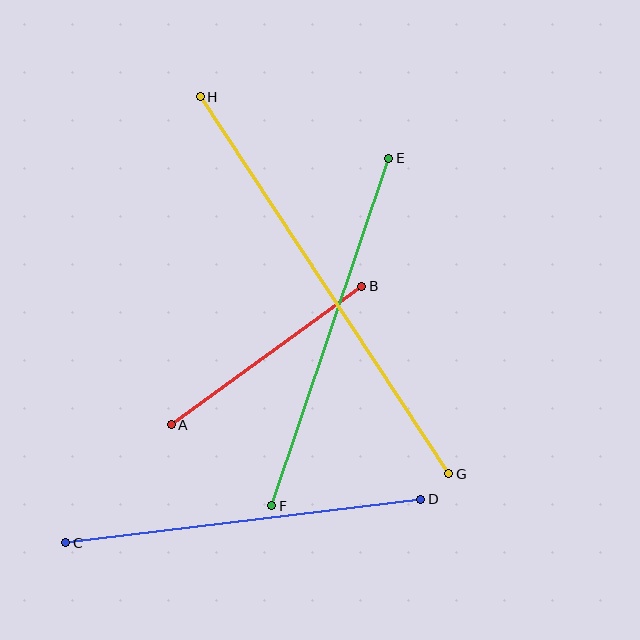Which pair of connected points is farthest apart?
Points G and H are farthest apart.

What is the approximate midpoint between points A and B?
The midpoint is at approximately (267, 356) pixels.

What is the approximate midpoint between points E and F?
The midpoint is at approximately (330, 332) pixels.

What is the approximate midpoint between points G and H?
The midpoint is at approximately (324, 285) pixels.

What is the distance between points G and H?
The distance is approximately 451 pixels.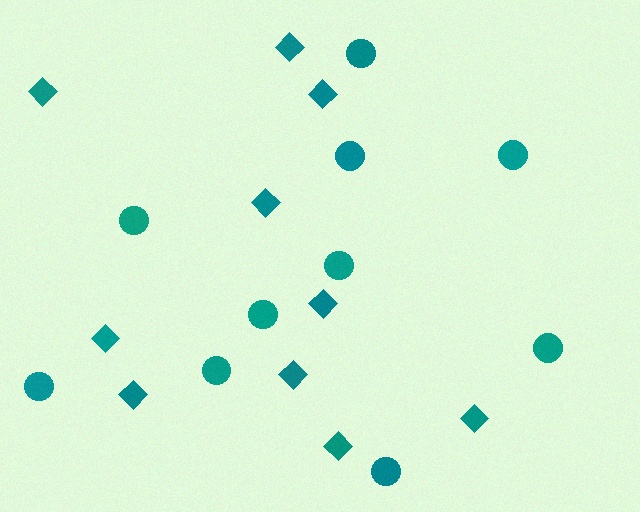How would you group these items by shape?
There are 2 groups: one group of diamonds (10) and one group of circles (10).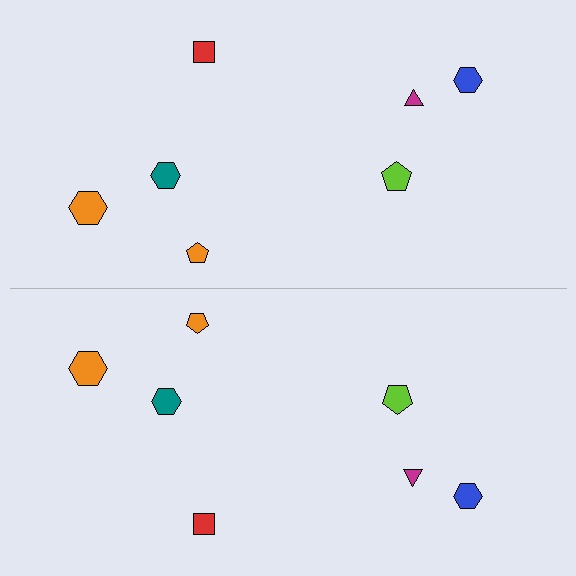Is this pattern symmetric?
Yes, this pattern has bilateral (reflection) symmetry.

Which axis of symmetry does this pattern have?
The pattern has a horizontal axis of symmetry running through the center of the image.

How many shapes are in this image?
There are 14 shapes in this image.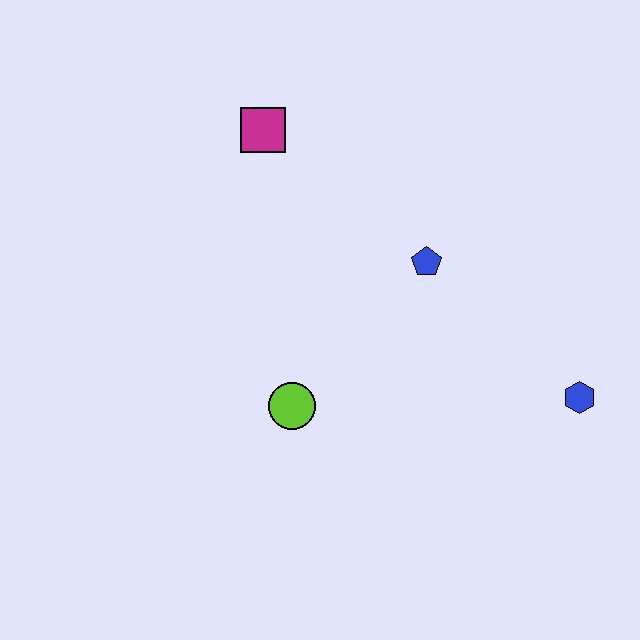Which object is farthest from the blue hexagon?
The magenta square is farthest from the blue hexagon.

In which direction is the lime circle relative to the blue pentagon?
The lime circle is below the blue pentagon.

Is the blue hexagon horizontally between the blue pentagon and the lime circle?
No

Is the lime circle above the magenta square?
No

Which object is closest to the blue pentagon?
The lime circle is closest to the blue pentagon.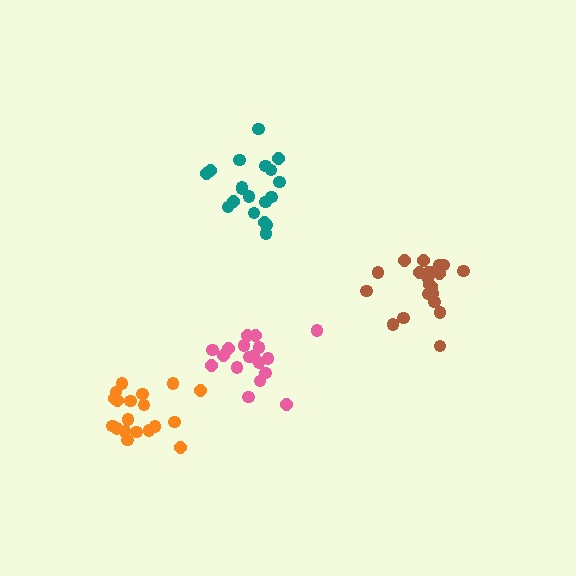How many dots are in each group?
Group 1: 19 dots, Group 2: 21 dots, Group 3: 19 dots, Group 4: 18 dots (77 total).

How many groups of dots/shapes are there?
There are 4 groups.